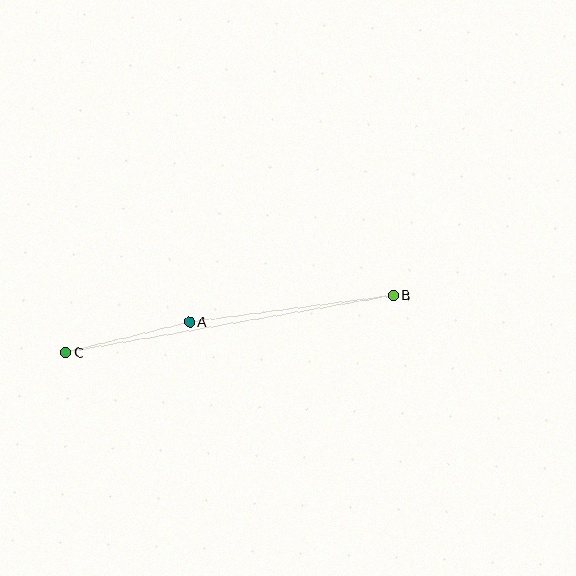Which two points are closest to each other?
Points A and C are closest to each other.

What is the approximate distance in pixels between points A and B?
The distance between A and B is approximately 205 pixels.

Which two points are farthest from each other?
Points B and C are farthest from each other.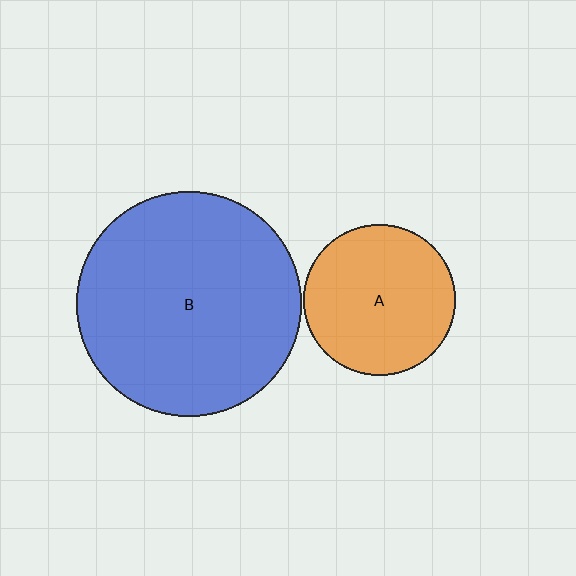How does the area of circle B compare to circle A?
Approximately 2.2 times.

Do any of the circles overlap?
No, none of the circles overlap.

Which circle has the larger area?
Circle B (blue).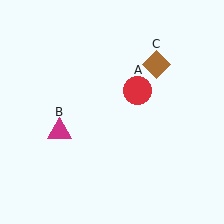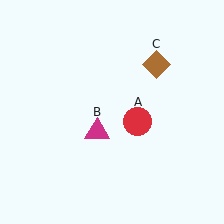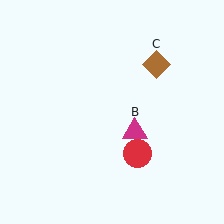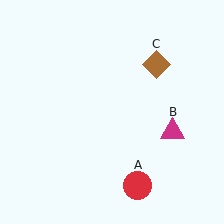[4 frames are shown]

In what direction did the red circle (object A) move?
The red circle (object A) moved down.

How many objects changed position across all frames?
2 objects changed position: red circle (object A), magenta triangle (object B).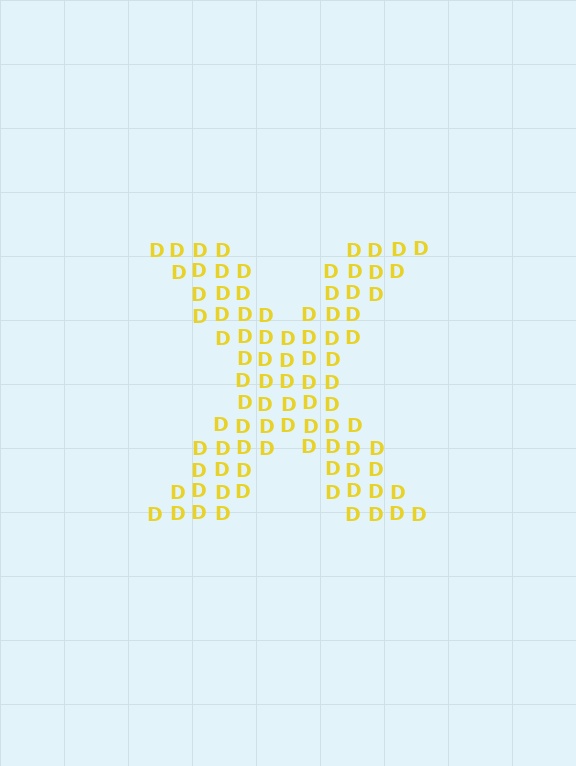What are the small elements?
The small elements are letter D's.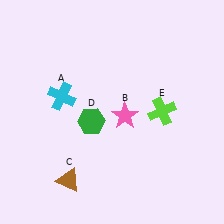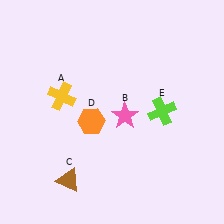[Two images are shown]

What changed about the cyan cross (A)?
In Image 1, A is cyan. In Image 2, it changed to yellow.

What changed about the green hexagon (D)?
In Image 1, D is green. In Image 2, it changed to orange.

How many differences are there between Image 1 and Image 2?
There are 2 differences between the two images.